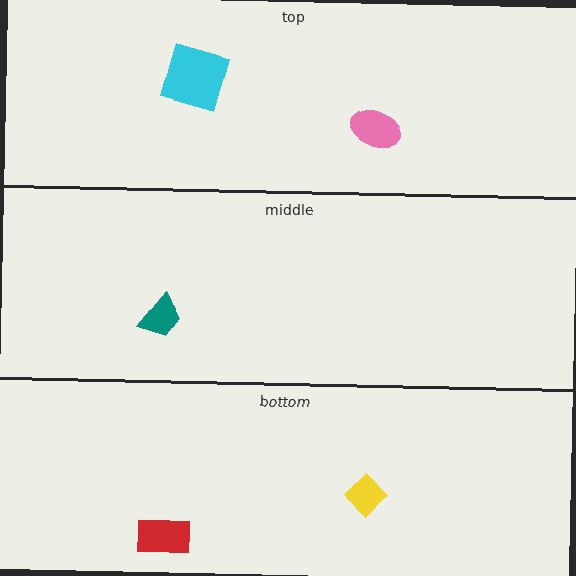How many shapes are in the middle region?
1.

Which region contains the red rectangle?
The bottom region.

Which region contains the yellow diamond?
The bottom region.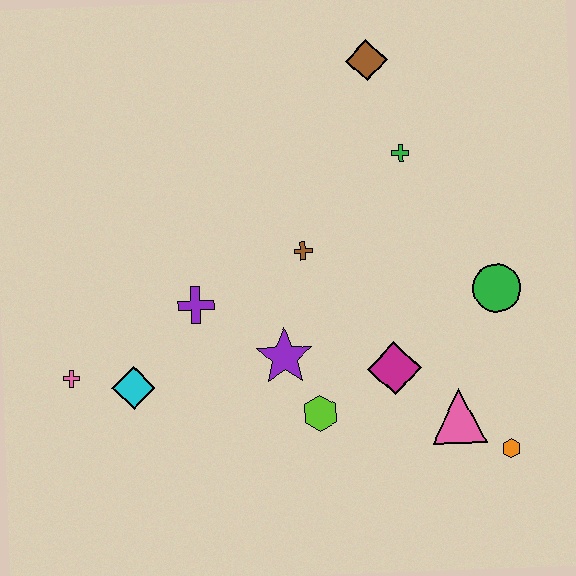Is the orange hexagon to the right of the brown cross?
Yes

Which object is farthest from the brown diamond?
The pink cross is farthest from the brown diamond.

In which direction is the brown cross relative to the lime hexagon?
The brown cross is above the lime hexagon.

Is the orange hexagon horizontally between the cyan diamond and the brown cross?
No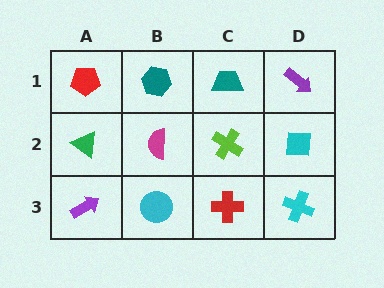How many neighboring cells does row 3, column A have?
2.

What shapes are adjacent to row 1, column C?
A lime cross (row 2, column C), a teal hexagon (row 1, column B), a purple arrow (row 1, column D).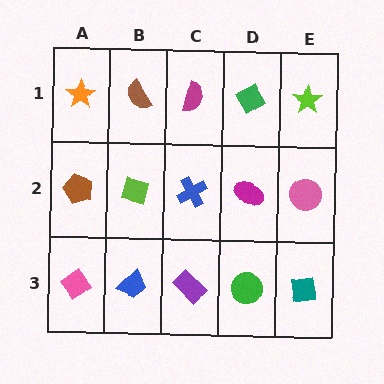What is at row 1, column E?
A lime star.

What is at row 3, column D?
A green circle.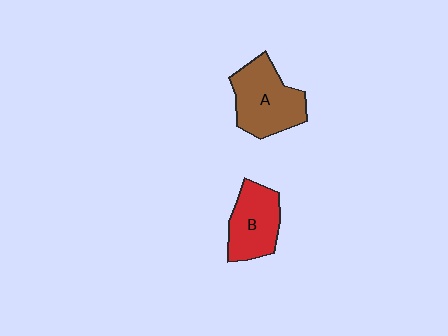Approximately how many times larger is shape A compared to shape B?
Approximately 1.3 times.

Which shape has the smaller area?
Shape B (red).